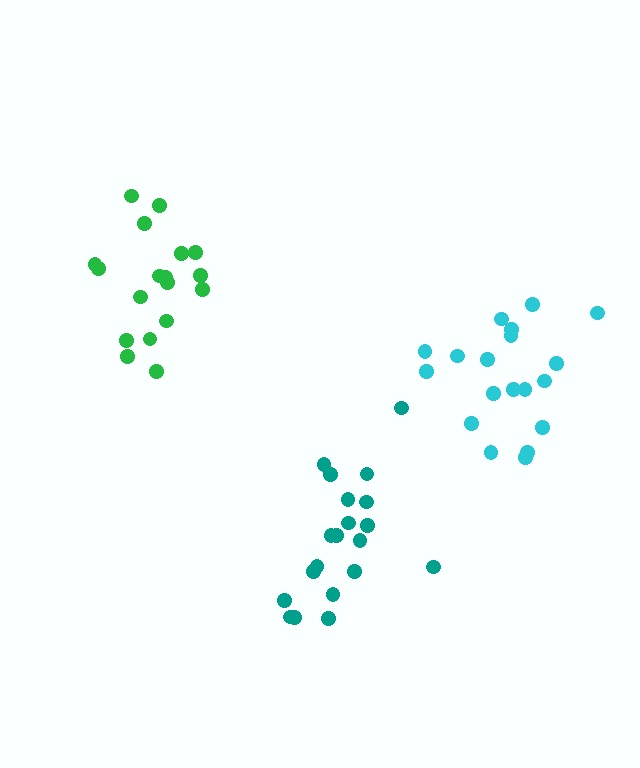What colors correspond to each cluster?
The clusters are colored: cyan, green, teal.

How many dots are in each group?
Group 1: 19 dots, Group 2: 18 dots, Group 3: 20 dots (57 total).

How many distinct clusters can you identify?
There are 3 distinct clusters.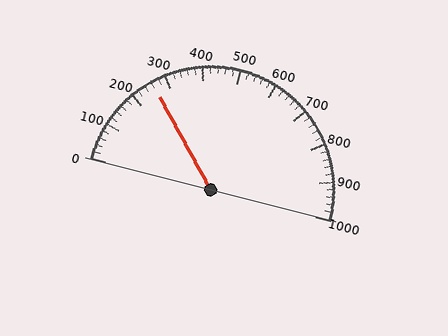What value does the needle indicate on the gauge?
The needle indicates approximately 260.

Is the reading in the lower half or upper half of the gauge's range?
The reading is in the lower half of the range (0 to 1000).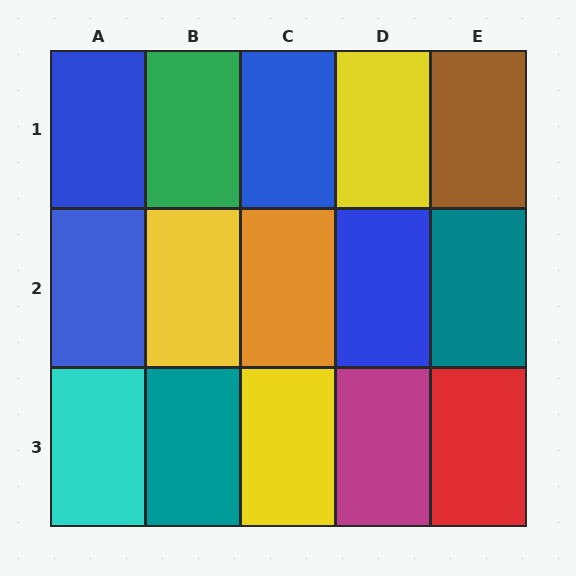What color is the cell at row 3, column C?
Yellow.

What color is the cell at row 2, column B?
Yellow.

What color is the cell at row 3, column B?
Teal.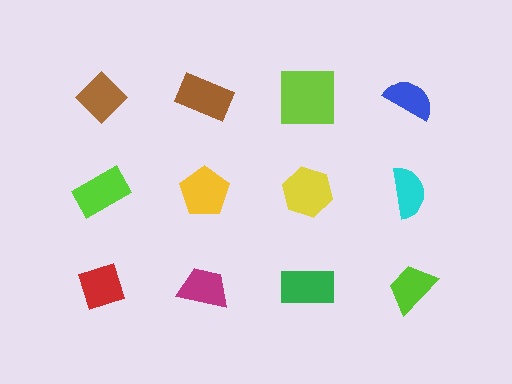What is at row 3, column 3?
A green rectangle.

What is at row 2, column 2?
A yellow pentagon.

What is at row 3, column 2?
A magenta trapezoid.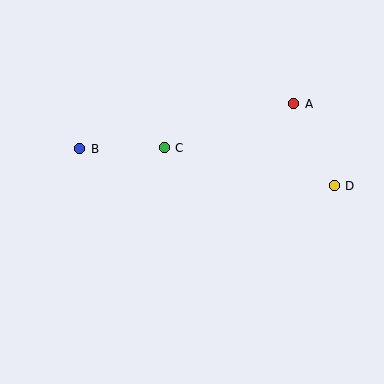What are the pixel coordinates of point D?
Point D is at (334, 186).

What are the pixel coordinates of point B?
Point B is at (80, 149).